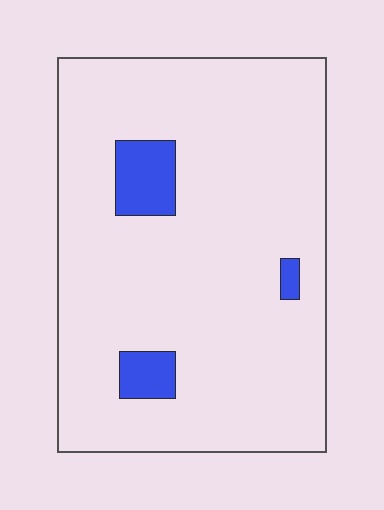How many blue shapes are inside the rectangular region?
3.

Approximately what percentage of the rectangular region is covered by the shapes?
Approximately 10%.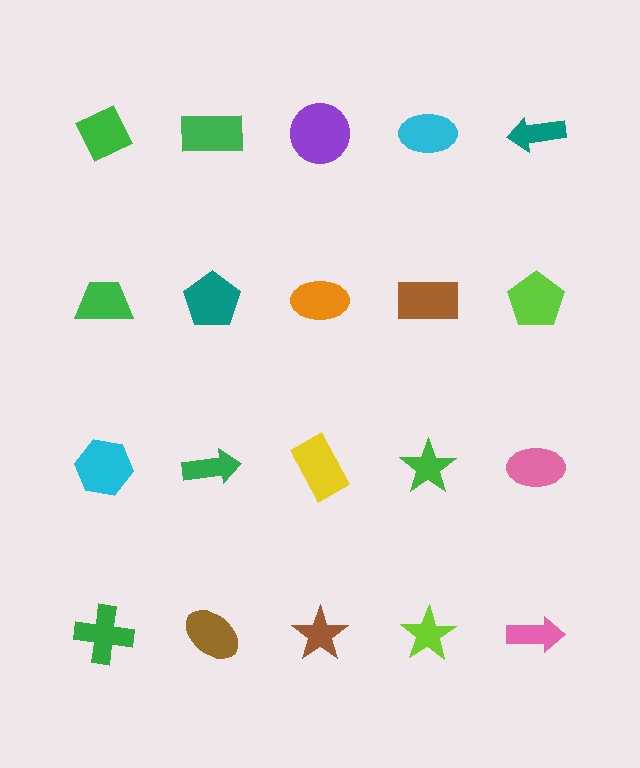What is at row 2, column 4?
A brown rectangle.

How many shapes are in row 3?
5 shapes.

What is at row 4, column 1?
A green cross.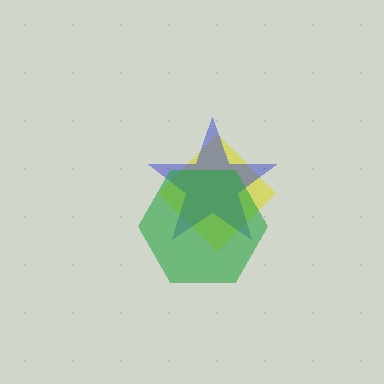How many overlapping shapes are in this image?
There are 3 overlapping shapes in the image.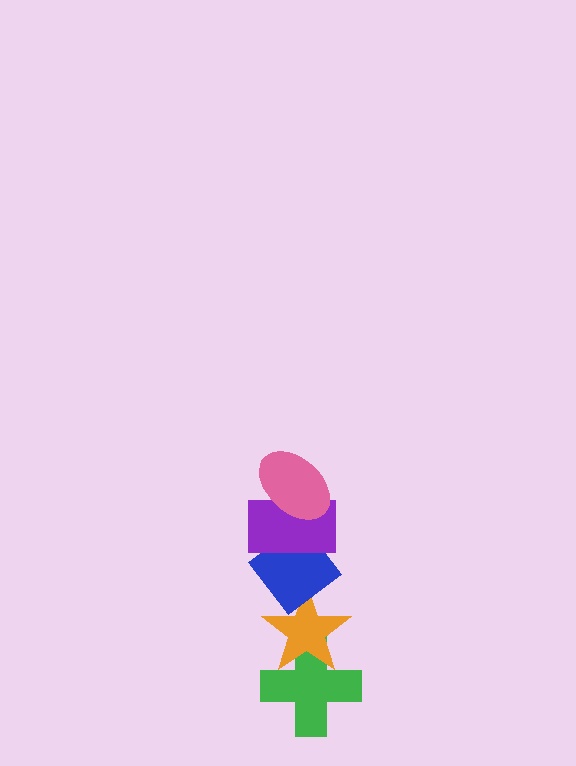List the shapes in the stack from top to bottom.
From top to bottom: the pink ellipse, the purple rectangle, the blue diamond, the orange star, the green cross.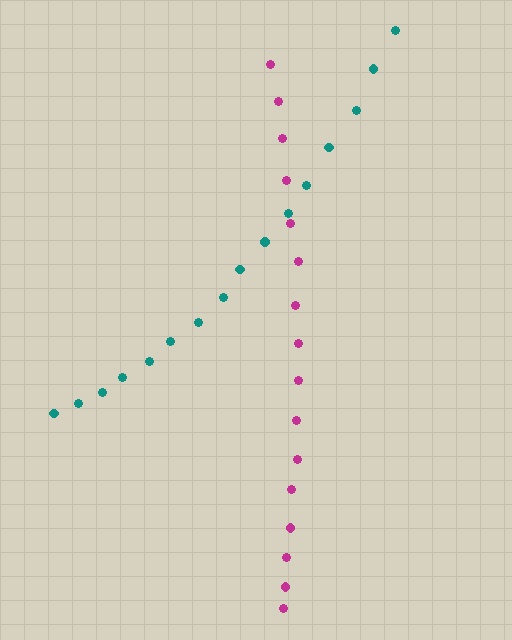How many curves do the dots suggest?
There are 2 distinct paths.